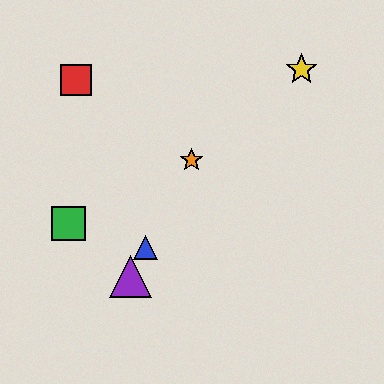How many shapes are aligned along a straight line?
3 shapes (the blue triangle, the purple triangle, the orange star) are aligned along a straight line.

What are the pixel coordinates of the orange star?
The orange star is at (191, 160).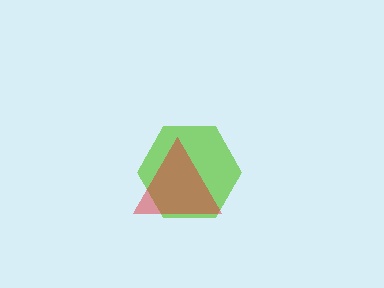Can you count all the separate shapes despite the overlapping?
Yes, there are 2 separate shapes.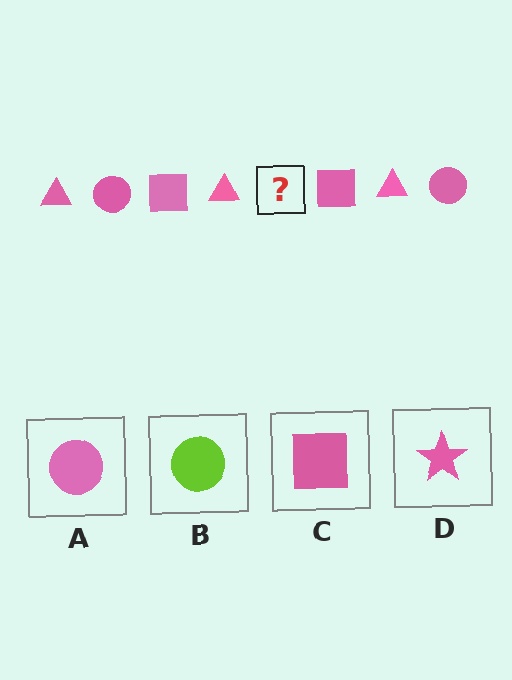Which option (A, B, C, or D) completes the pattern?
A.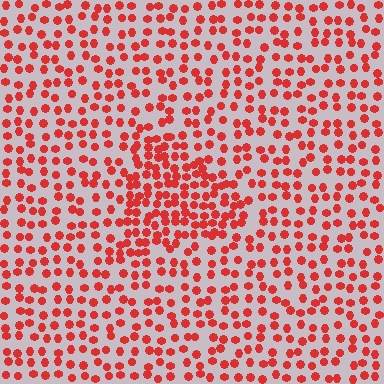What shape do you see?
I see a triangle.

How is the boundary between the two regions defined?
The boundary is defined by a change in element density (approximately 1.8x ratio). All elements are the same color, size, and shape.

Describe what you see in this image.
The image contains small red elements arranged at two different densities. A triangle-shaped region is visible where the elements are more densely packed than the surrounding area.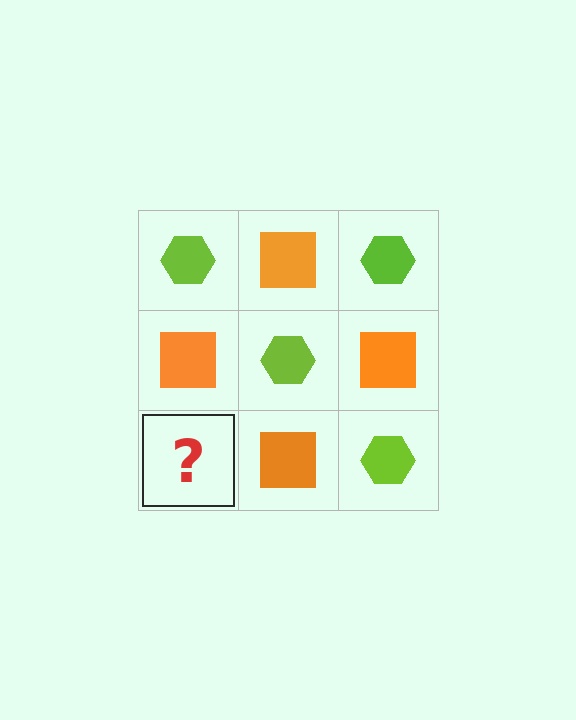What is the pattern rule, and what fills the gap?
The rule is that it alternates lime hexagon and orange square in a checkerboard pattern. The gap should be filled with a lime hexagon.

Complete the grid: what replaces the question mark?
The question mark should be replaced with a lime hexagon.